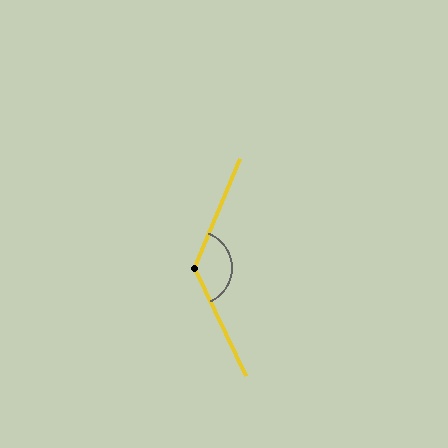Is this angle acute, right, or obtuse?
It is obtuse.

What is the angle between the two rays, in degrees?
Approximately 132 degrees.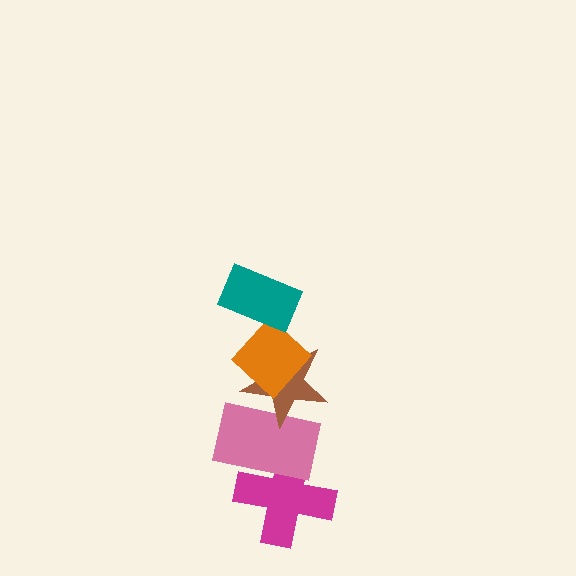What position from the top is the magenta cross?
The magenta cross is 5th from the top.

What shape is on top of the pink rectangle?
The brown star is on top of the pink rectangle.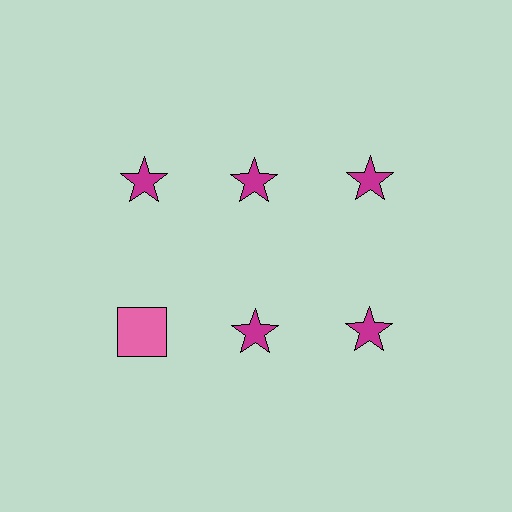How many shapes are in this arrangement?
There are 6 shapes arranged in a grid pattern.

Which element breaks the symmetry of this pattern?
The pink square in the second row, leftmost column breaks the symmetry. All other shapes are magenta stars.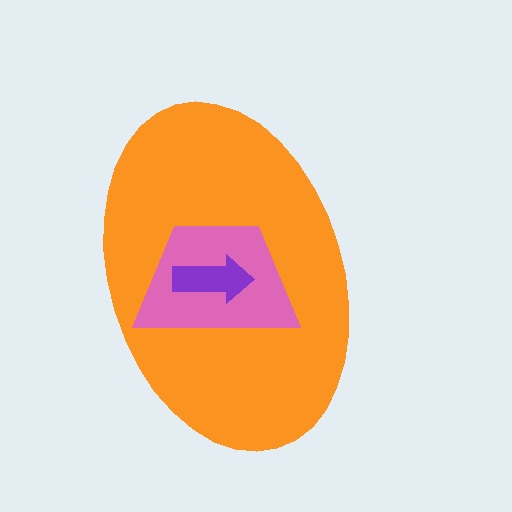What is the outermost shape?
The orange ellipse.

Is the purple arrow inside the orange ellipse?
Yes.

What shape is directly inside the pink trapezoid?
The purple arrow.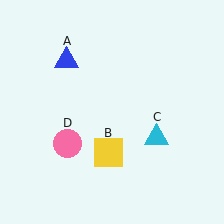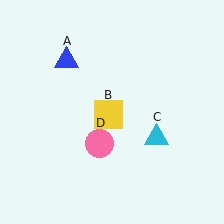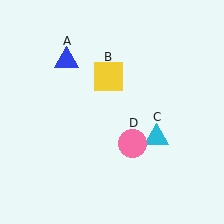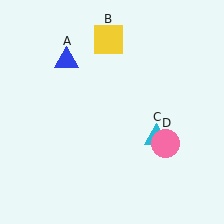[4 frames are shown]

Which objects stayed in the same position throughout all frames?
Blue triangle (object A) and cyan triangle (object C) remained stationary.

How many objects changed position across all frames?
2 objects changed position: yellow square (object B), pink circle (object D).